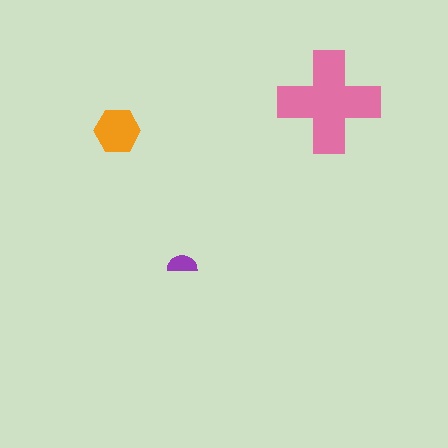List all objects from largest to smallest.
The pink cross, the orange hexagon, the purple semicircle.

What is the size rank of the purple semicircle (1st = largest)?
3rd.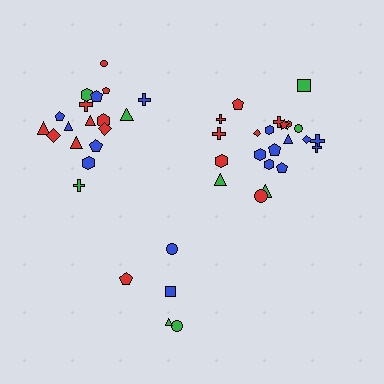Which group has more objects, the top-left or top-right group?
The top-right group.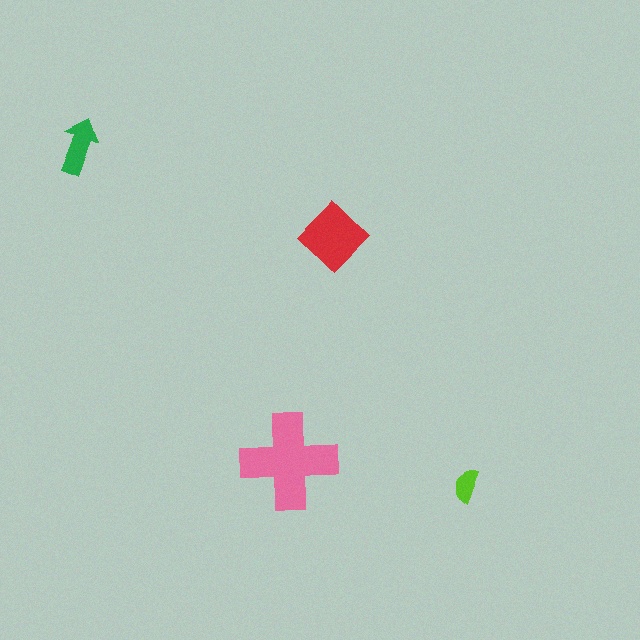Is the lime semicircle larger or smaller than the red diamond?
Smaller.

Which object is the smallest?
The lime semicircle.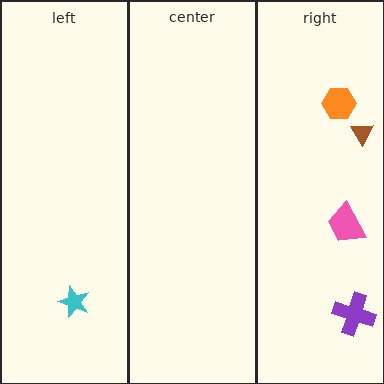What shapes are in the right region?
The orange hexagon, the pink trapezoid, the brown triangle, the purple cross.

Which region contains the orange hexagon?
The right region.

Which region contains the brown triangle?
The right region.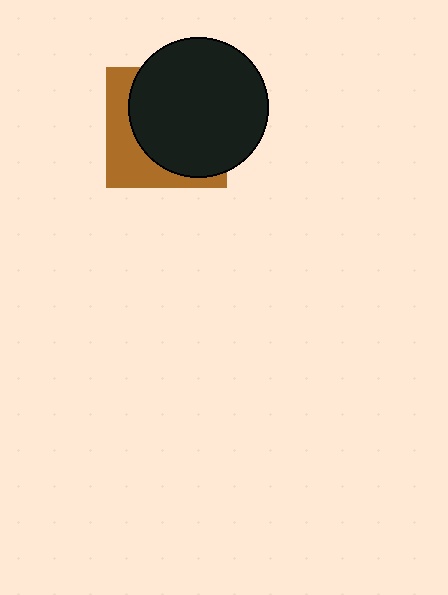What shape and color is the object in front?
The object in front is a black circle.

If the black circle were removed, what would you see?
You would see the complete brown square.